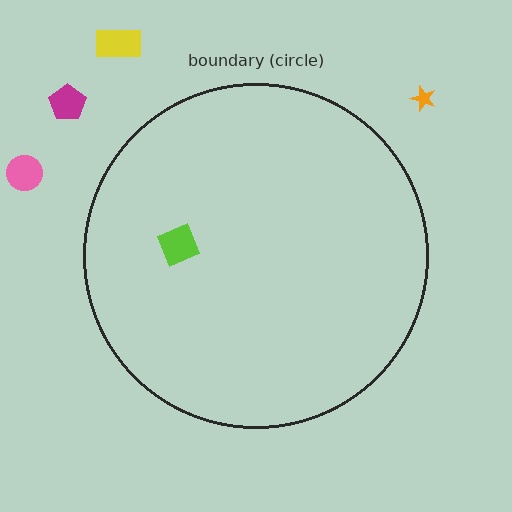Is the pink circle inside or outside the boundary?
Outside.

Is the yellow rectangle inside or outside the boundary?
Outside.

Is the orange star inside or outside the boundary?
Outside.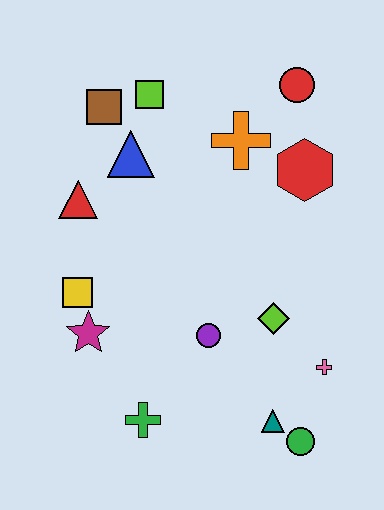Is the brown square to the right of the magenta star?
Yes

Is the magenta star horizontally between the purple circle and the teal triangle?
No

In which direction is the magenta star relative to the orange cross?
The magenta star is below the orange cross.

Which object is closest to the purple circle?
The lime diamond is closest to the purple circle.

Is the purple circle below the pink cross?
No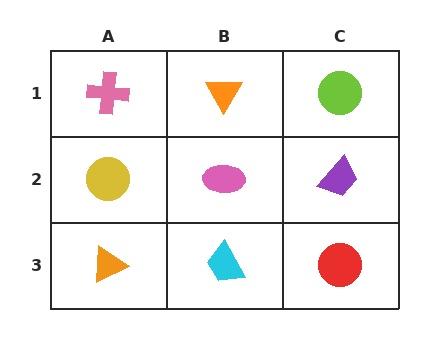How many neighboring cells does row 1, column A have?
2.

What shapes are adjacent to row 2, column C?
A lime circle (row 1, column C), a red circle (row 3, column C), a pink ellipse (row 2, column B).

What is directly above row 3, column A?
A yellow circle.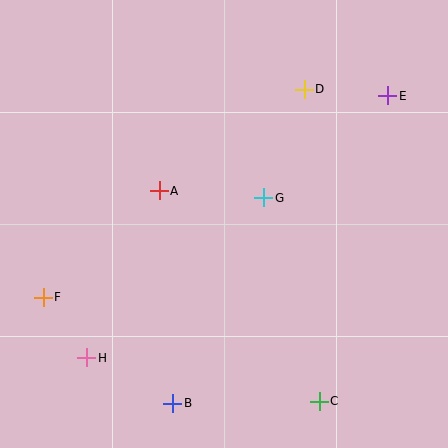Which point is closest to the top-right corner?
Point E is closest to the top-right corner.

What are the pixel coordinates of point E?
Point E is at (388, 96).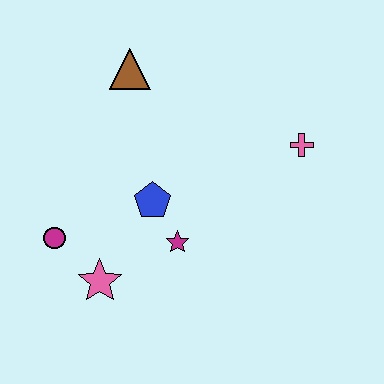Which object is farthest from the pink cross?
The magenta circle is farthest from the pink cross.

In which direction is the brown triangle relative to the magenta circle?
The brown triangle is above the magenta circle.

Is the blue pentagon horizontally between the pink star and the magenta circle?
No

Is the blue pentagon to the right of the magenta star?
No